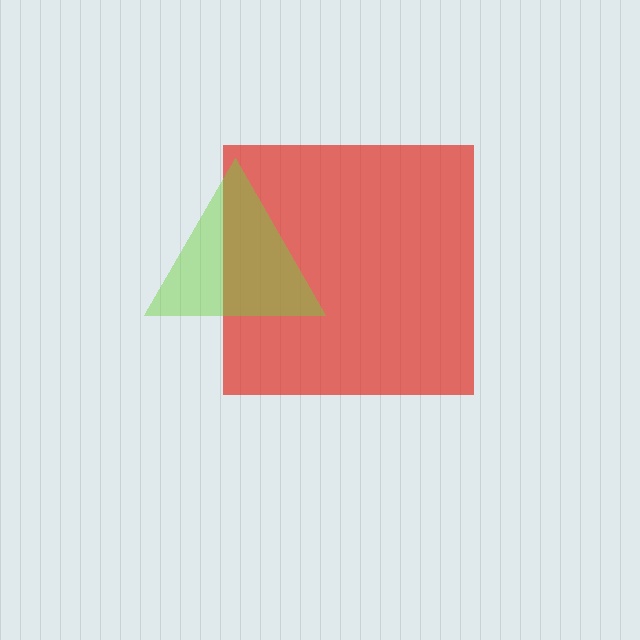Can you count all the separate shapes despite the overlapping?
Yes, there are 2 separate shapes.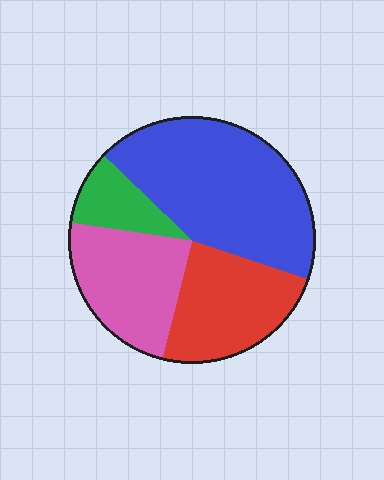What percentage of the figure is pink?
Pink covers roughly 25% of the figure.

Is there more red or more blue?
Blue.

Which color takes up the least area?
Green, at roughly 10%.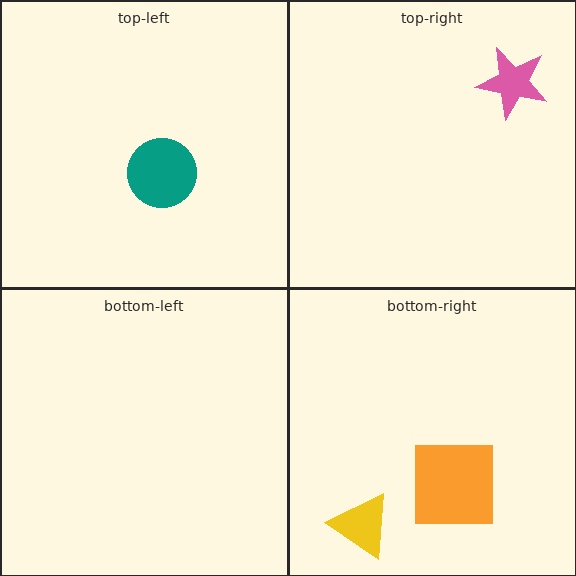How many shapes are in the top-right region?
1.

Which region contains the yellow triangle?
The bottom-right region.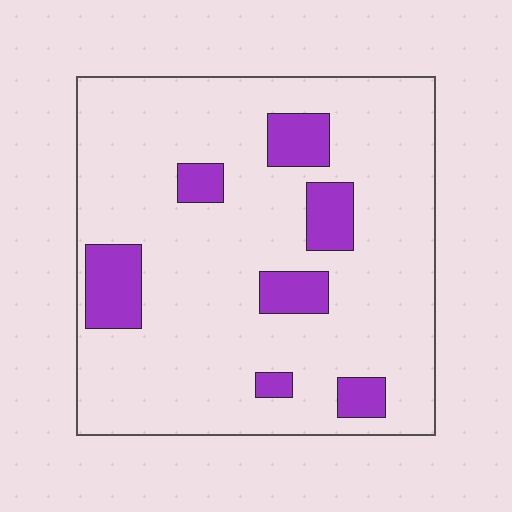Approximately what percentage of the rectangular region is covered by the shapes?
Approximately 15%.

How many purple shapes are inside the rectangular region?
7.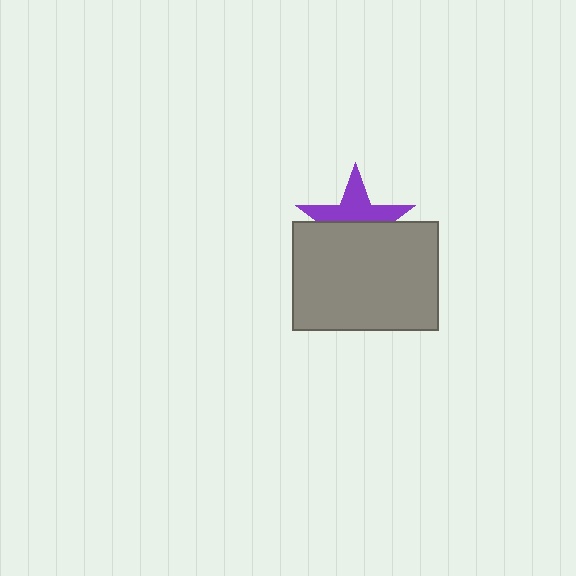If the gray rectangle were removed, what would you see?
You would see the complete purple star.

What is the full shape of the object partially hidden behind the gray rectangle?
The partially hidden object is a purple star.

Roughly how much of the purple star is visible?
About half of it is visible (roughly 48%).